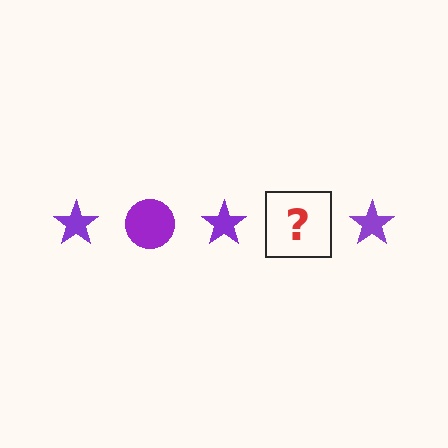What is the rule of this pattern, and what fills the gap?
The rule is that the pattern cycles through star, circle shapes in purple. The gap should be filled with a purple circle.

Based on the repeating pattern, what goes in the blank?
The blank should be a purple circle.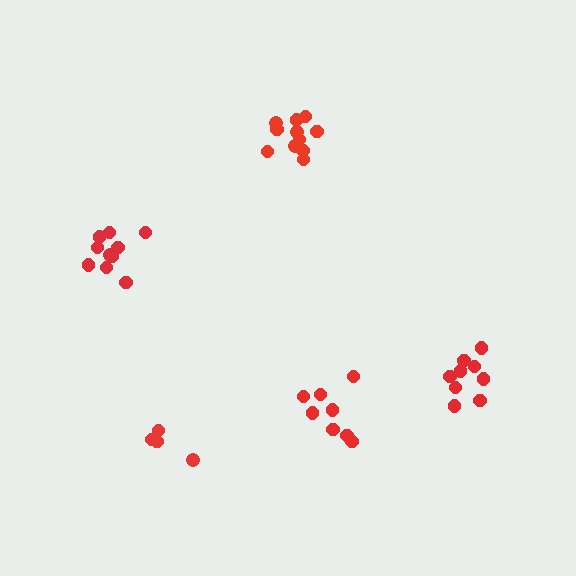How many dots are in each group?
Group 1: 8 dots, Group 2: 5 dots, Group 3: 11 dots, Group 4: 9 dots, Group 5: 10 dots (43 total).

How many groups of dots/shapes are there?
There are 5 groups.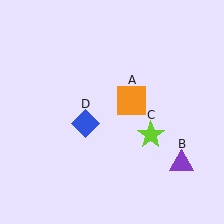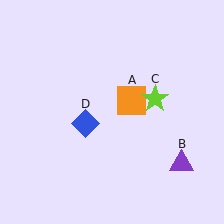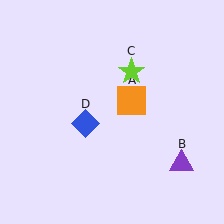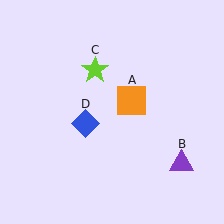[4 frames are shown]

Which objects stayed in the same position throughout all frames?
Orange square (object A) and purple triangle (object B) and blue diamond (object D) remained stationary.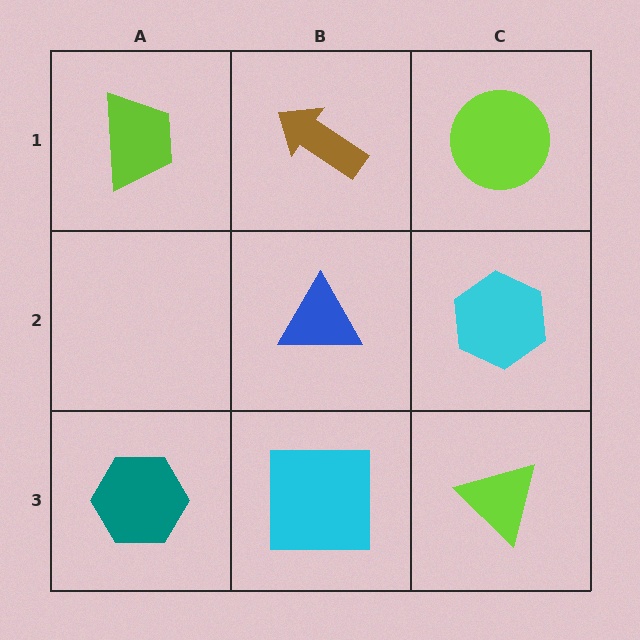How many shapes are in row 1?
3 shapes.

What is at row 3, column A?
A teal hexagon.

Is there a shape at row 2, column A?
No, that cell is empty.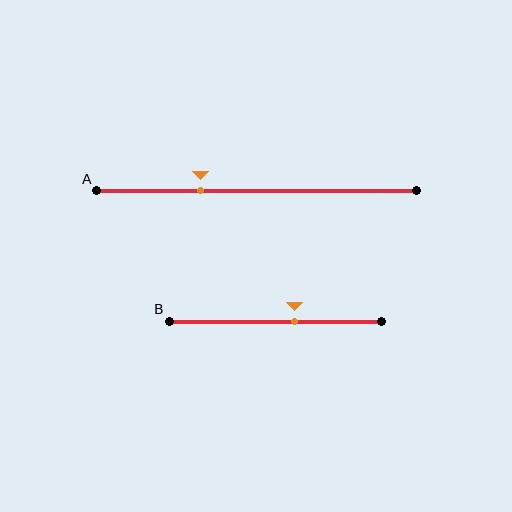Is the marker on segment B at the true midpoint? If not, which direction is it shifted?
No, the marker on segment B is shifted to the right by about 9% of the segment length.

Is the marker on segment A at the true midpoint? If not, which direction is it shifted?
No, the marker on segment A is shifted to the left by about 17% of the segment length.